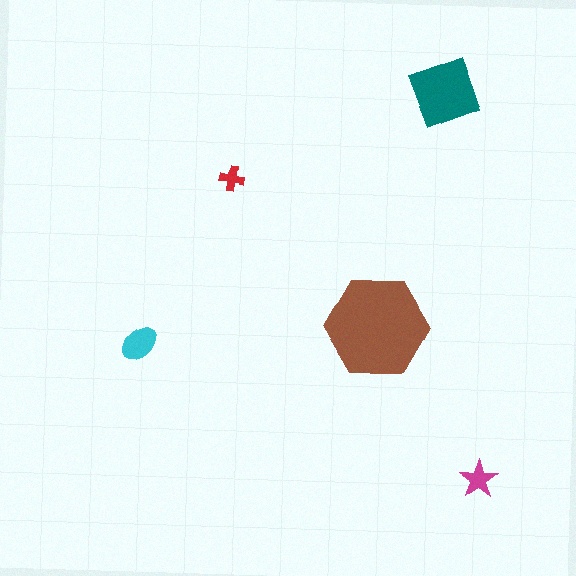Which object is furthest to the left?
The cyan ellipse is leftmost.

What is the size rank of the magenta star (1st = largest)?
4th.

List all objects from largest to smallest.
The brown hexagon, the teal square, the cyan ellipse, the magenta star, the red cross.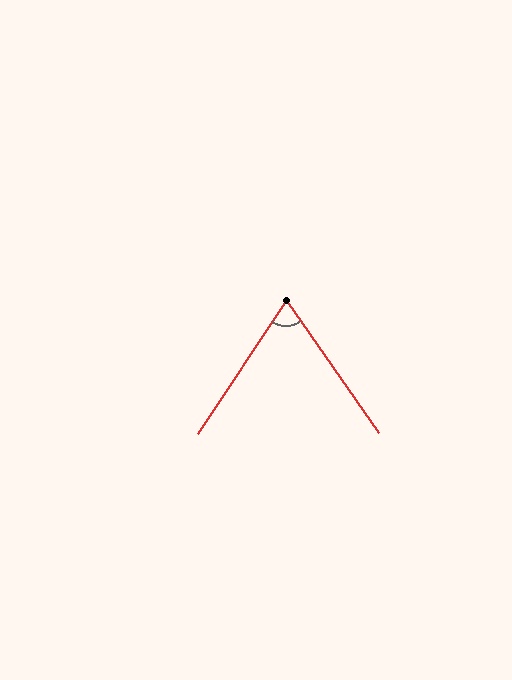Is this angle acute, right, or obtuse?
It is acute.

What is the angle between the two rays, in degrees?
Approximately 68 degrees.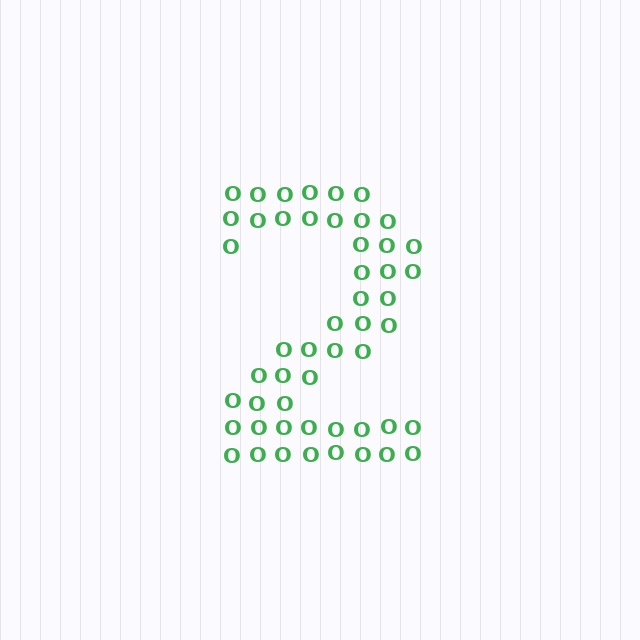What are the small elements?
The small elements are letter O's.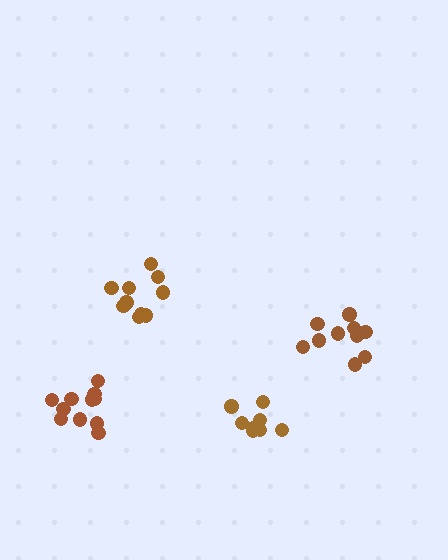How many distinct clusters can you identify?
There are 4 distinct clusters.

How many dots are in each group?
Group 1: 10 dots, Group 2: 11 dots, Group 3: 10 dots, Group 4: 8 dots (39 total).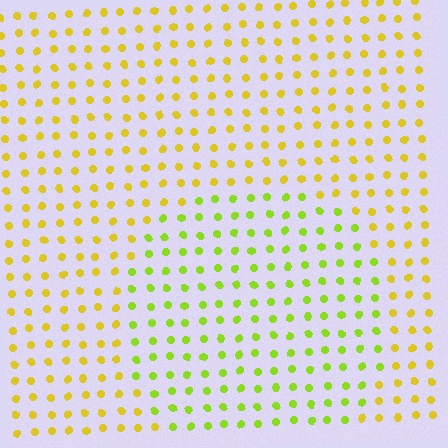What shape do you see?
I see a circle.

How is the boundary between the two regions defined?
The boundary is defined purely by a slight shift in hue (about 34 degrees). Spacing, size, and orientation are identical on both sides.